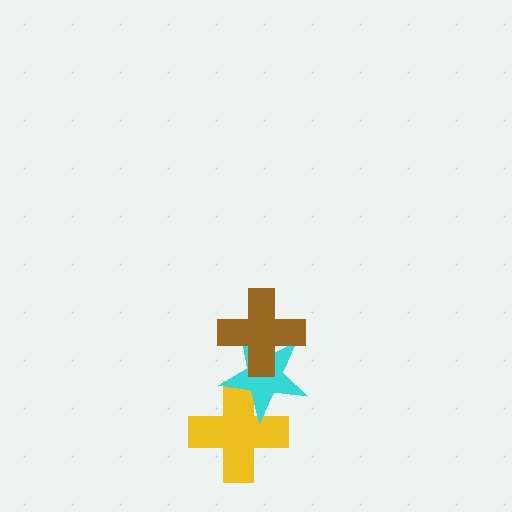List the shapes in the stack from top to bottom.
From top to bottom: the brown cross, the cyan star, the yellow cross.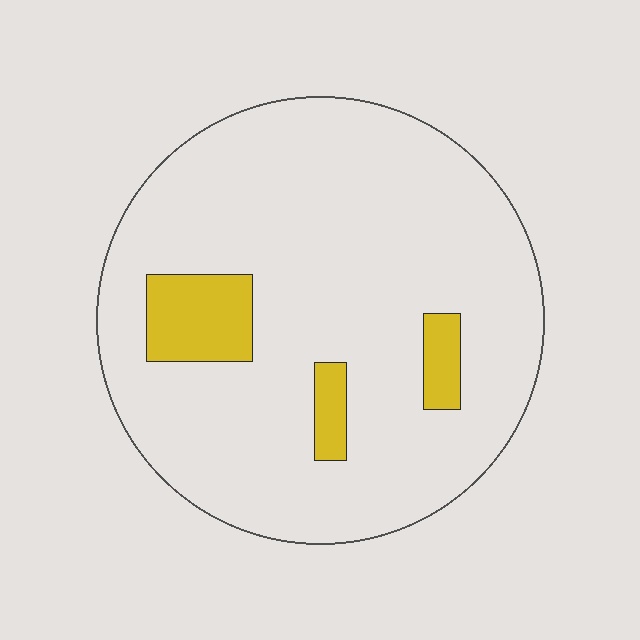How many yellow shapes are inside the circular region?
3.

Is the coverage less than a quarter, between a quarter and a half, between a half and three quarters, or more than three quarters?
Less than a quarter.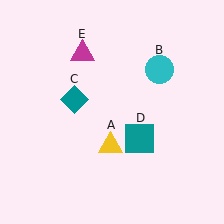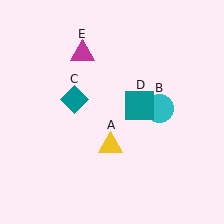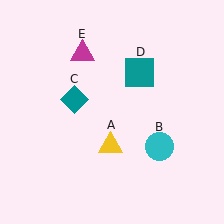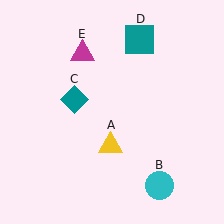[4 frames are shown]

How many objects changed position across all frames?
2 objects changed position: cyan circle (object B), teal square (object D).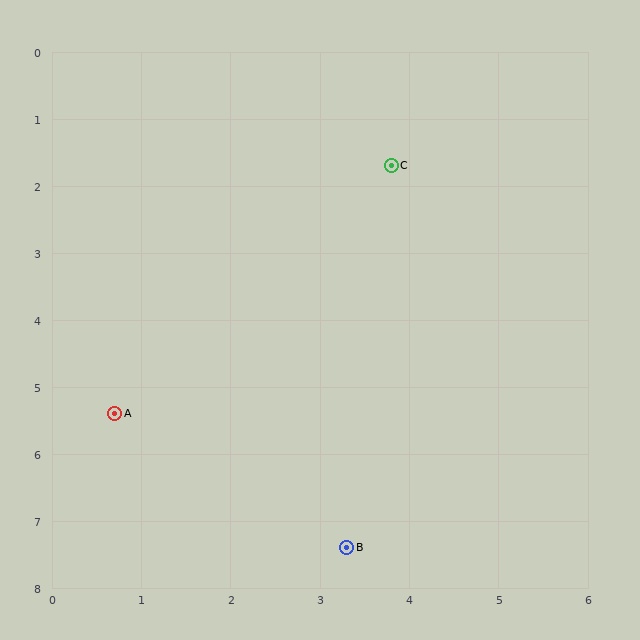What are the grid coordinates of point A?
Point A is at approximately (0.7, 5.4).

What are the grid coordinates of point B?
Point B is at approximately (3.3, 7.4).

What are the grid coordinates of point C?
Point C is at approximately (3.8, 1.7).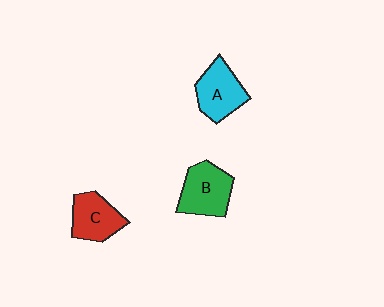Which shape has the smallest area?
Shape C (red).